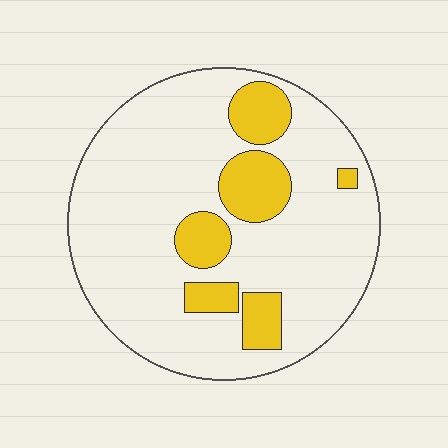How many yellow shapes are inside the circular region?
6.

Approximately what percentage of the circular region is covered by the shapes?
Approximately 20%.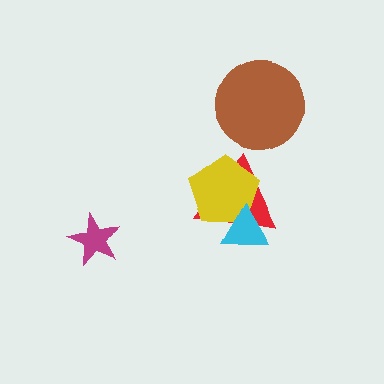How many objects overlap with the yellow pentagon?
2 objects overlap with the yellow pentagon.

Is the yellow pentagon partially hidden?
Yes, it is partially covered by another shape.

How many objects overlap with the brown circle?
0 objects overlap with the brown circle.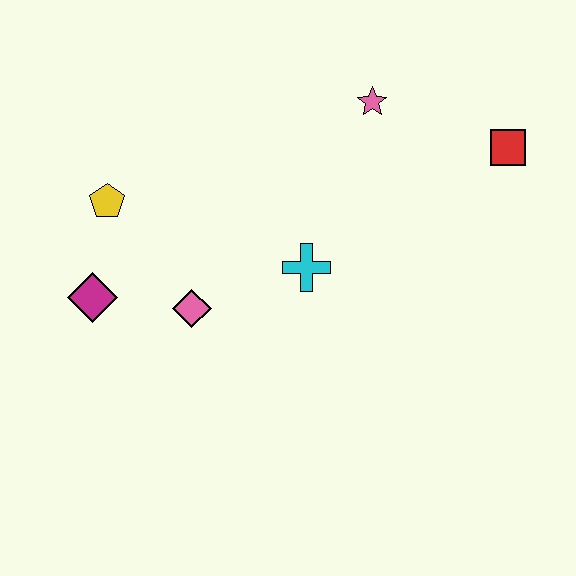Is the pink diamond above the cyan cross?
No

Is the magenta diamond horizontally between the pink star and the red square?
No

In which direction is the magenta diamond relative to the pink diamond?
The magenta diamond is to the left of the pink diamond.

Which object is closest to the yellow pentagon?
The magenta diamond is closest to the yellow pentagon.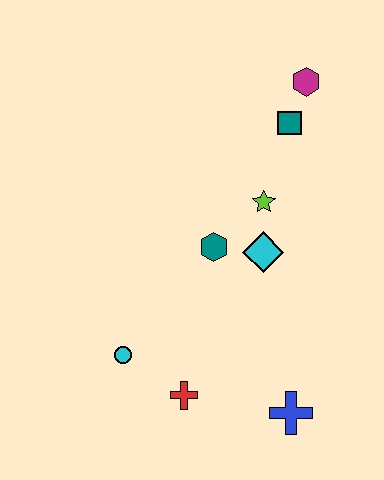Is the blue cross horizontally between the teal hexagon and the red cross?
No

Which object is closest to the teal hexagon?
The cyan diamond is closest to the teal hexagon.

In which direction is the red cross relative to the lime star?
The red cross is below the lime star.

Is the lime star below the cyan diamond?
No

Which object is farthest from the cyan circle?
The magenta hexagon is farthest from the cyan circle.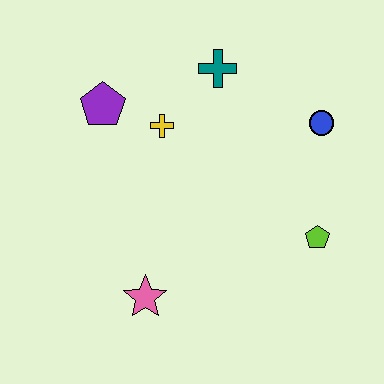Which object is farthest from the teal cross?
The pink star is farthest from the teal cross.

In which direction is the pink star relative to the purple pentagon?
The pink star is below the purple pentagon.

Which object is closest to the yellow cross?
The purple pentagon is closest to the yellow cross.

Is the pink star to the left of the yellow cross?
Yes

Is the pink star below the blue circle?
Yes